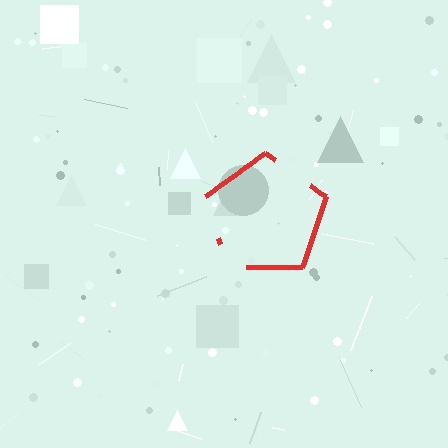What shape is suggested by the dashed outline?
The dashed outline suggests a pentagon.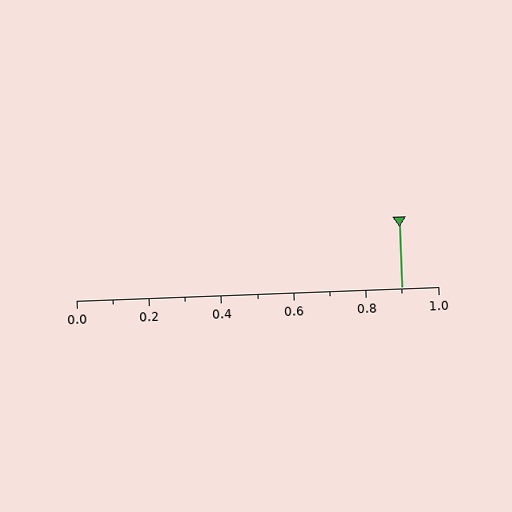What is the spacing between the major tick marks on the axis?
The major ticks are spaced 0.2 apart.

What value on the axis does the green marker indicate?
The marker indicates approximately 0.9.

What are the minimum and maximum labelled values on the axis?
The axis runs from 0.0 to 1.0.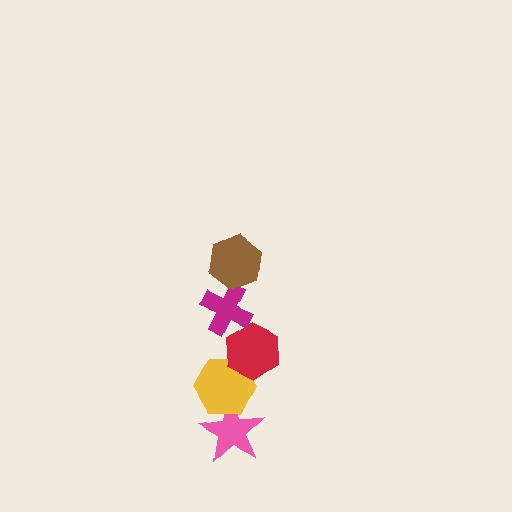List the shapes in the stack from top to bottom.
From top to bottom: the brown hexagon, the magenta cross, the red hexagon, the yellow hexagon, the pink star.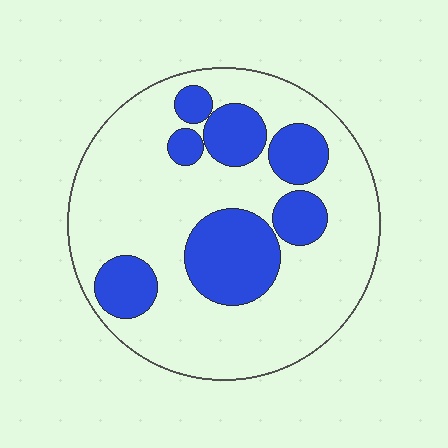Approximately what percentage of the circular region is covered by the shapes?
Approximately 30%.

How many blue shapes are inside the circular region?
7.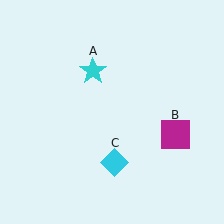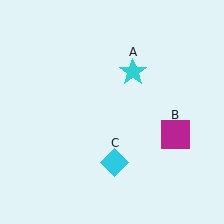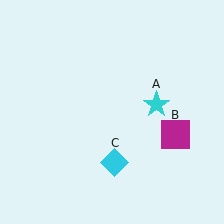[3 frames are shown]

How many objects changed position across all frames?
1 object changed position: cyan star (object A).